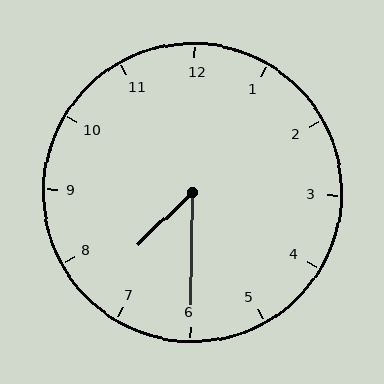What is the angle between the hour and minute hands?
Approximately 45 degrees.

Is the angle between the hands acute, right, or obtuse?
It is acute.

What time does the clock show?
7:30.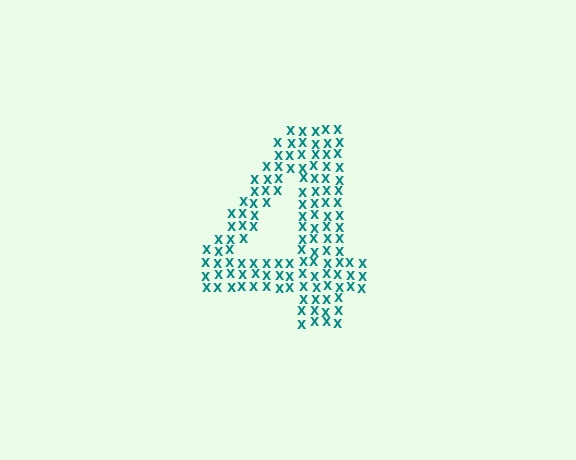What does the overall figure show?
The overall figure shows the digit 4.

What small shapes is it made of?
It is made of small letter X's.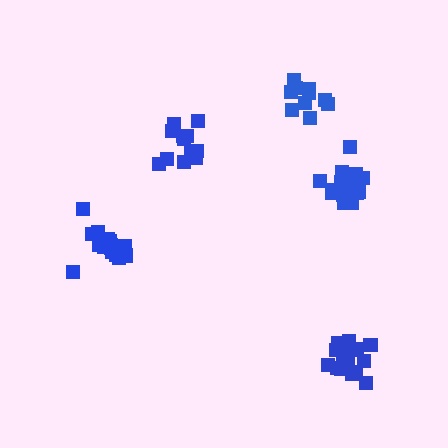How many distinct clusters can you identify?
There are 5 distinct clusters.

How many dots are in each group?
Group 1: 16 dots, Group 2: 10 dots, Group 3: 15 dots, Group 4: 16 dots, Group 5: 12 dots (69 total).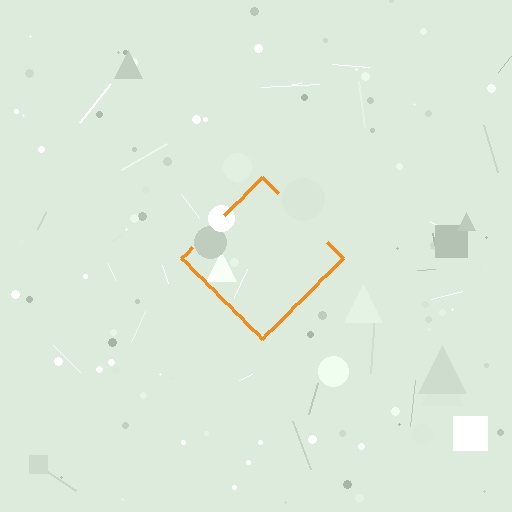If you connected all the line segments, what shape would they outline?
They would outline a diamond.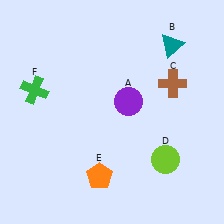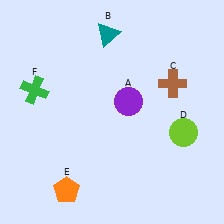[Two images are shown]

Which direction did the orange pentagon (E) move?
The orange pentagon (E) moved left.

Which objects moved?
The objects that moved are: the teal triangle (B), the lime circle (D), the orange pentagon (E).